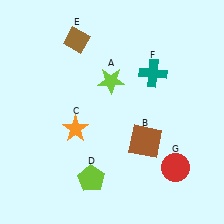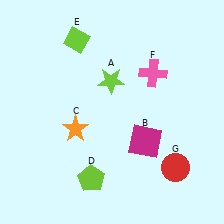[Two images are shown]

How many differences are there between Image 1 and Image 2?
There are 3 differences between the two images.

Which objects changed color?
B changed from brown to magenta. E changed from brown to lime. F changed from teal to pink.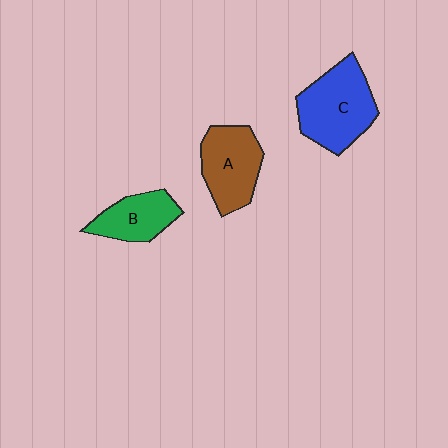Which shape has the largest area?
Shape C (blue).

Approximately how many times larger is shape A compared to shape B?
Approximately 1.3 times.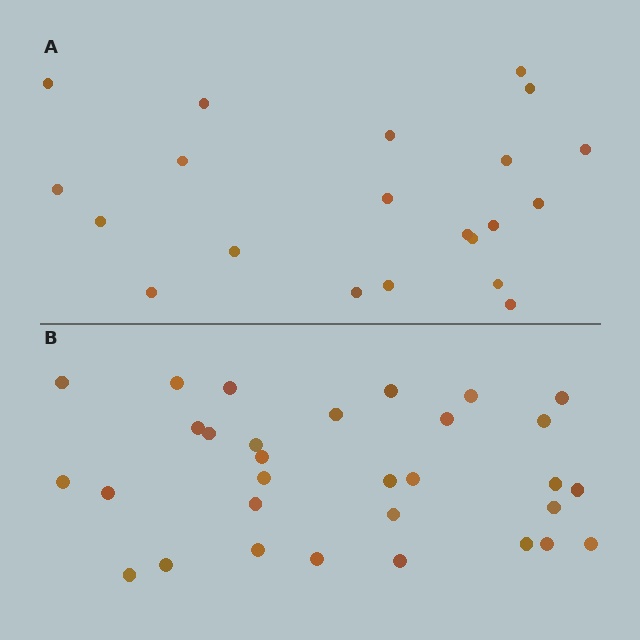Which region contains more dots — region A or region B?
Region B (the bottom region) has more dots.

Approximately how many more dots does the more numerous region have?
Region B has roughly 10 or so more dots than region A.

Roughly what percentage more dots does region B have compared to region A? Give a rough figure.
About 50% more.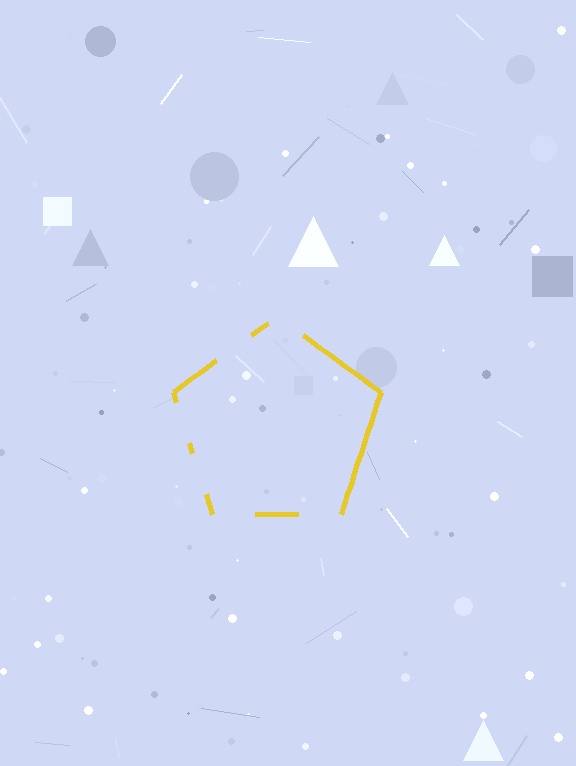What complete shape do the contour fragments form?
The contour fragments form a pentagon.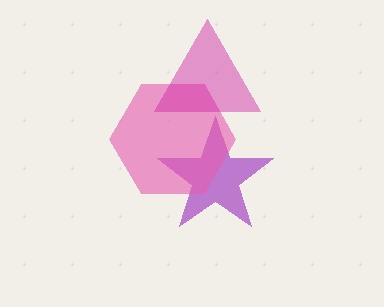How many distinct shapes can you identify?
There are 3 distinct shapes: a purple star, a pink hexagon, a magenta triangle.